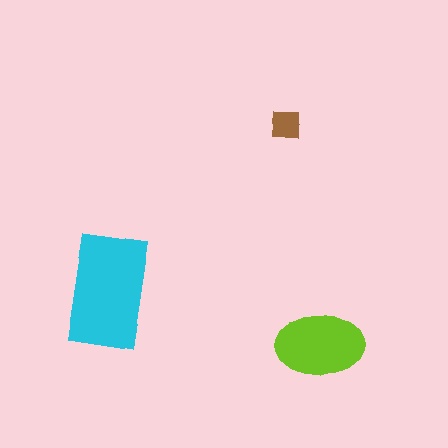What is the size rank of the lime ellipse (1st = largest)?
2nd.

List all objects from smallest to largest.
The brown square, the lime ellipse, the cyan rectangle.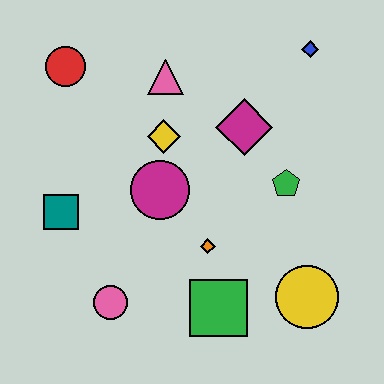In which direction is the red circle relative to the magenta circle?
The red circle is above the magenta circle.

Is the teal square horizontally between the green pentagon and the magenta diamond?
No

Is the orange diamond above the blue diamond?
No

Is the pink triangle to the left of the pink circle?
No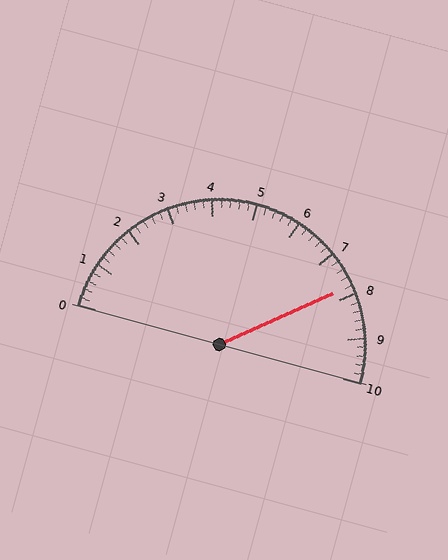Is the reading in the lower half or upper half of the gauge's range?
The reading is in the upper half of the range (0 to 10).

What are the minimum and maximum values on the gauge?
The gauge ranges from 0 to 10.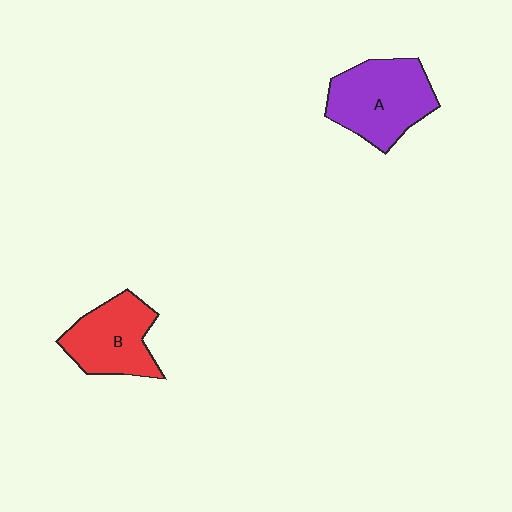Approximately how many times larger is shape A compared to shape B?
Approximately 1.2 times.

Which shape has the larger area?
Shape A (purple).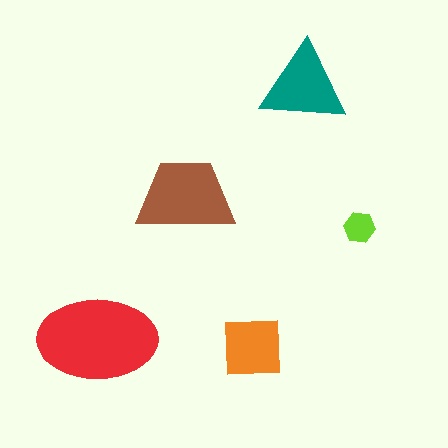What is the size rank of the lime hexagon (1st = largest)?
5th.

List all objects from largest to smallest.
The red ellipse, the brown trapezoid, the teal triangle, the orange square, the lime hexagon.